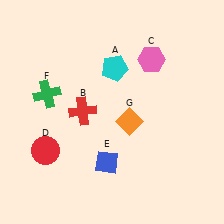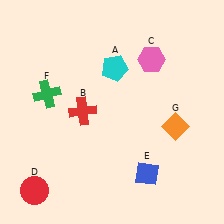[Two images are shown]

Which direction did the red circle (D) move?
The red circle (D) moved down.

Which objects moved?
The objects that moved are: the red circle (D), the blue diamond (E), the orange diamond (G).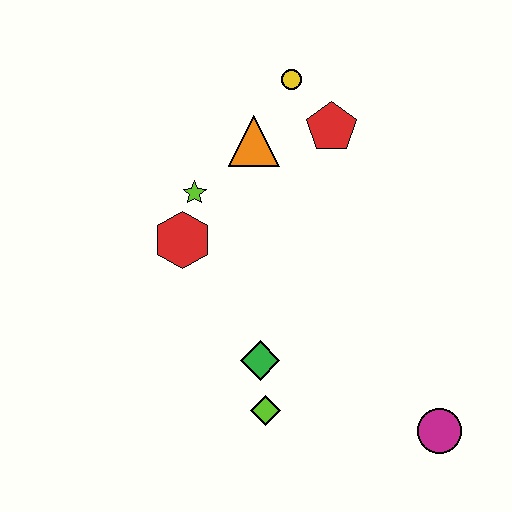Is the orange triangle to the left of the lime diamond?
Yes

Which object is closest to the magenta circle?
The lime diamond is closest to the magenta circle.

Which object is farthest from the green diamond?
The yellow circle is farthest from the green diamond.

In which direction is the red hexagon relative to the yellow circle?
The red hexagon is below the yellow circle.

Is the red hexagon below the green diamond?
No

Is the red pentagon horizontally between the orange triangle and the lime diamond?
No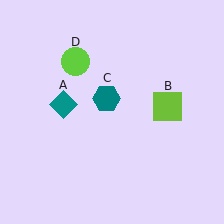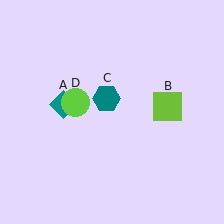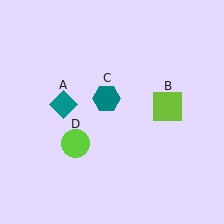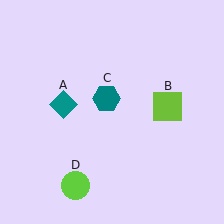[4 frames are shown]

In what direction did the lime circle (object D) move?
The lime circle (object D) moved down.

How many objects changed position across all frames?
1 object changed position: lime circle (object D).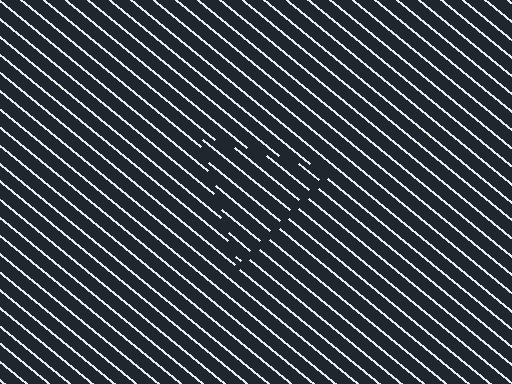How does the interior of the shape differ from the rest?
The interior of the shape contains the same grating, shifted by half a period — the contour is defined by the phase discontinuity where line-ends from the inner and outer gratings abut.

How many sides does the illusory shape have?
3 sides — the line-ends trace a triangle.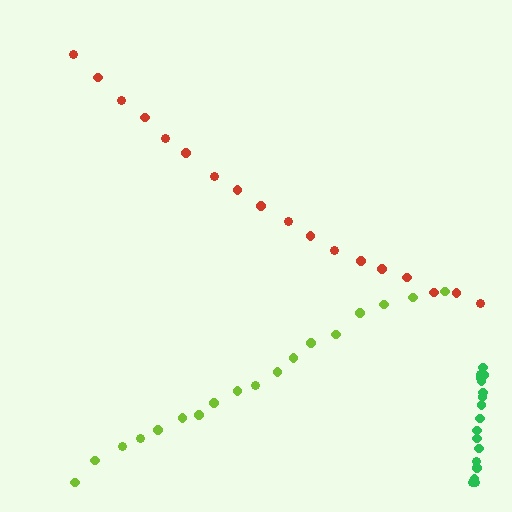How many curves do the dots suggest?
There are 3 distinct paths.